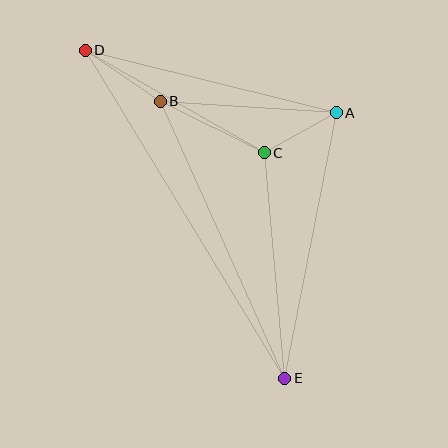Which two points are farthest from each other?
Points D and E are farthest from each other.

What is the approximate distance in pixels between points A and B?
The distance between A and B is approximately 176 pixels.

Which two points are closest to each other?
Points A and C are closest to each other.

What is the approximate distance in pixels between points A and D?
The distance between A and D is approximately 258 pixels.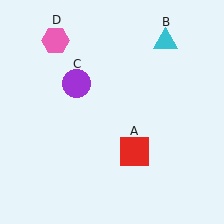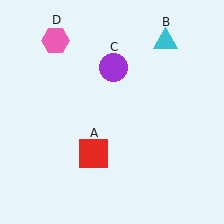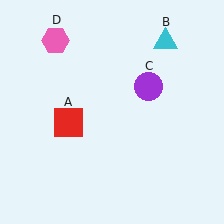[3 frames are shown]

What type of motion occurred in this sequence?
The red square (object A), purple circle (object C) rotated clockwise around the center of the scene.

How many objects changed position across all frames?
2 objects changed position: red square (object A), purple circle (object C).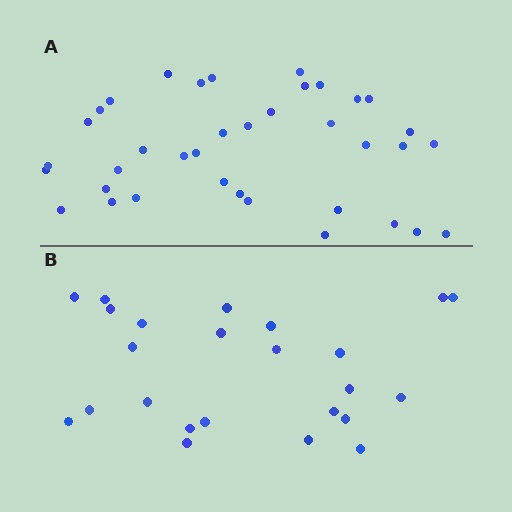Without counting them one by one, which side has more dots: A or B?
Region A (the top region) has more dots.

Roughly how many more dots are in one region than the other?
Region A has approximately 15 more dots than region B.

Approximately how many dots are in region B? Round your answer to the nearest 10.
About 20 dots. (The exact count is 24, which rounds to 20.)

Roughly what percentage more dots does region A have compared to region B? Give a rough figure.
About 55% more.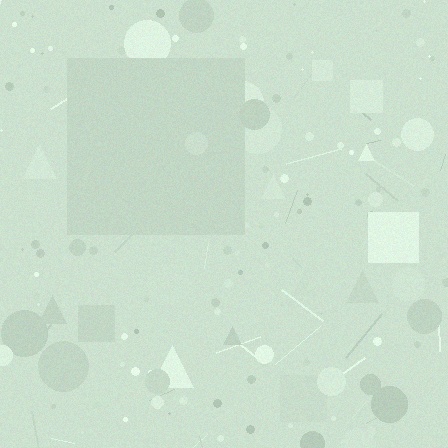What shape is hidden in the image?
A square is hidden in the image.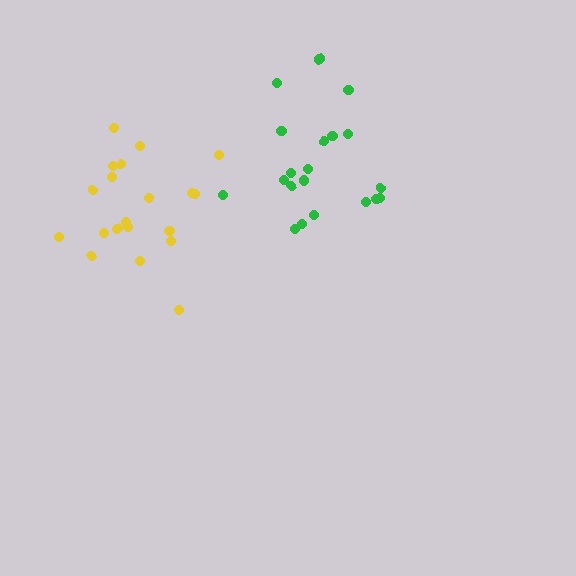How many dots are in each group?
Group 1: 20 dots, Group 2: 20 dots (40 total).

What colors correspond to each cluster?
The clusters are colored: green, yellow.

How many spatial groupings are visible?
There are 2 spatial groupings.